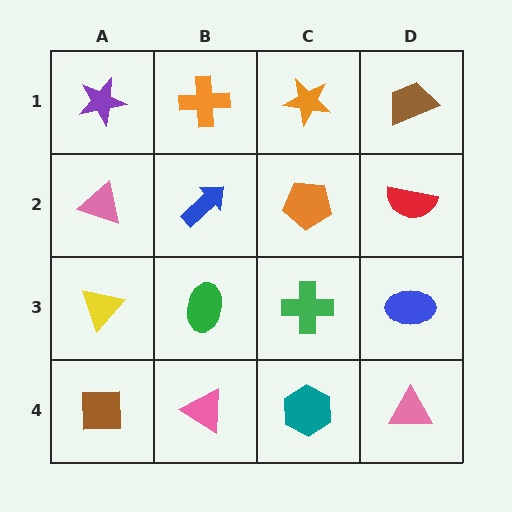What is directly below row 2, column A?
A yellow triangle.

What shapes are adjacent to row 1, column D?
A red semicircle (row 2, column D), an orange star (row 1, column C).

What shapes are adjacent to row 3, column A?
A pink triangle (row 2, column A), a brown square (row 4, column A), a green ellipse (row 3, column B).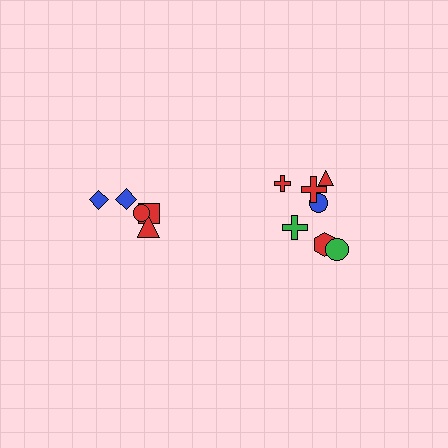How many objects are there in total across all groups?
There are 12 objects.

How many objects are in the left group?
There are 5 objects.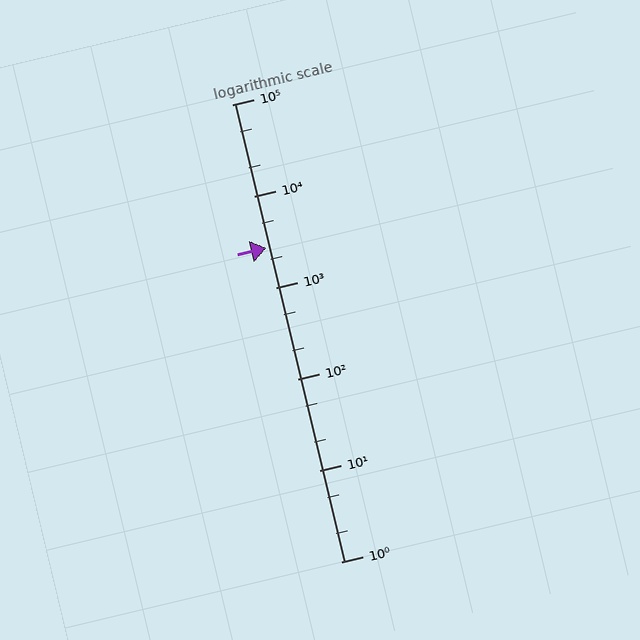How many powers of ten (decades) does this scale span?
The scale spans 5 decades, from 1 to 100000.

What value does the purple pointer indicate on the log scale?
The pointer indicates approximately 2700.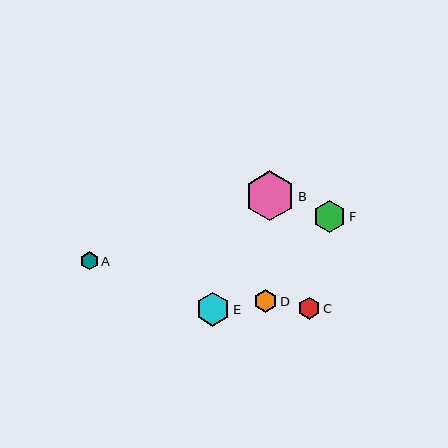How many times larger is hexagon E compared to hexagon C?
Hexagon E is approximately 1.6 times the size of hexagon C.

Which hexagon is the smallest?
Hexagon A is the smallest with a size of approximately 18 pixels.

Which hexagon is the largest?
Hexagon B is the largest with a size of approximately 50 pixels.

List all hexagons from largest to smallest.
From largest to smallest: B, E, F, D, C, A.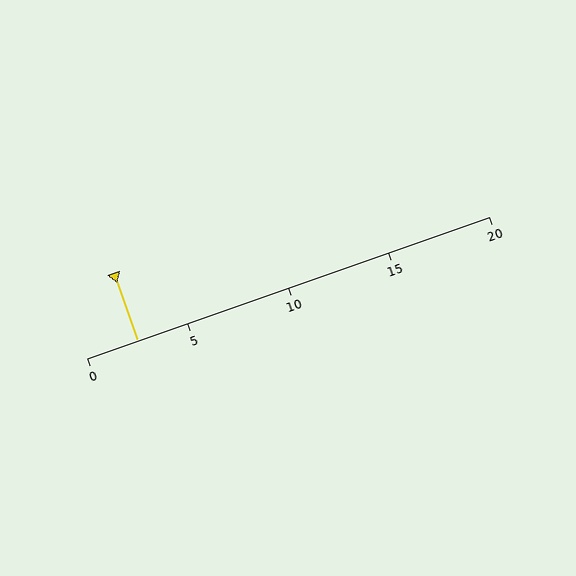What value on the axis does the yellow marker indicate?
The marker indicates approximately 2.5.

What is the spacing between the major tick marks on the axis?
The major ticks are spaced 5 apart.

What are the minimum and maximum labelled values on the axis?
The axis runs from 0 to 20.